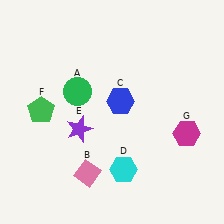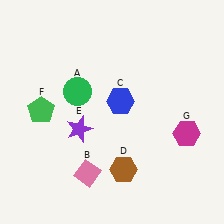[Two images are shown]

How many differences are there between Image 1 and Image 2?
There is 1 difference between the two images.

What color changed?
The hexagon (D) changed from cyan in Image 1 to brown in Image 2.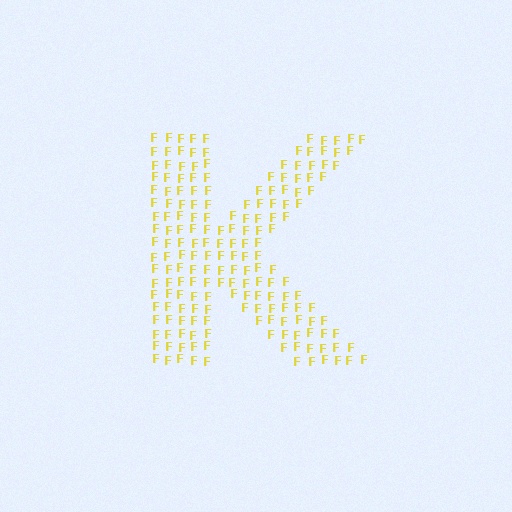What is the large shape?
The large shape is the letter K.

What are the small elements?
The small elements are letter F's.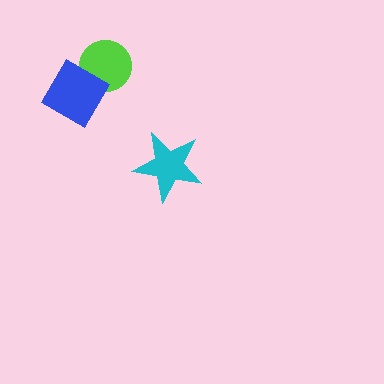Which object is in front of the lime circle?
The blue diamond is in front of the lime circle.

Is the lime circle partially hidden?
Yes, it is partially covered by another shape.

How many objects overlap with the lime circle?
1 object overlaps with the lime circle.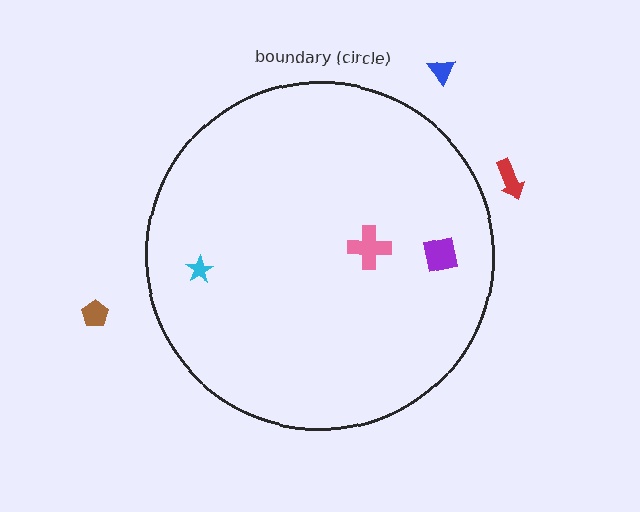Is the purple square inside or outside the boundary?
Inside.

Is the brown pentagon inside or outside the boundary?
Outside.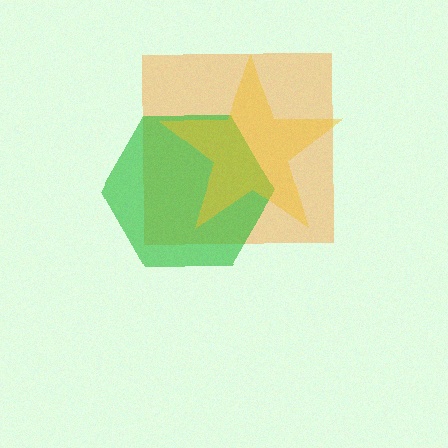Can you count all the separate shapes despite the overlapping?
Yes, there are 3 separate shapes.